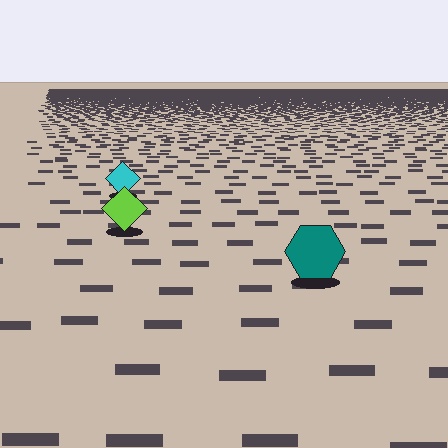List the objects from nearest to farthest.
From nearest to farthest: the teal hexagon, the lime diamond, the cyan diamond.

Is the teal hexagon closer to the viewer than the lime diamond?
Yes. The teal hexagon is closer — you can tell from the texture gradient: the ground texture is coarser near it.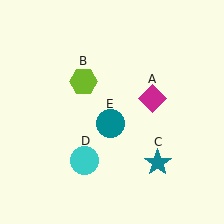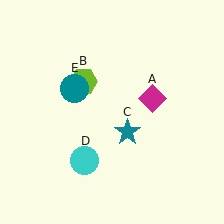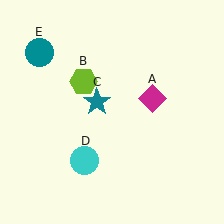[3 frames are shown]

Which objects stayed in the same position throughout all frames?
Magenta diamond (object A) and lime hexagon (object B) and cyan circle (object D) remained stationary.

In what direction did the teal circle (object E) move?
The teal circle (object E) moved up and to the left.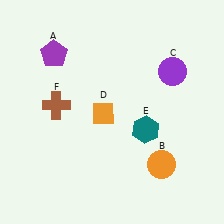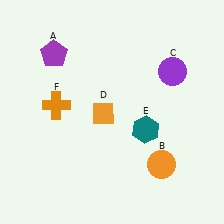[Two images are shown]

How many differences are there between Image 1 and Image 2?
There is 1 difference between the two images.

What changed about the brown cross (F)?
In Image 1, F is brown. In Image 2, it changed to orange.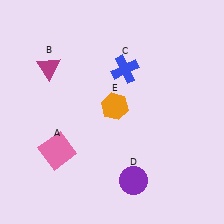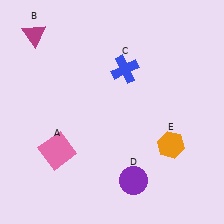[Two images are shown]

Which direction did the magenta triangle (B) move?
The magenta triangle (B) moved up.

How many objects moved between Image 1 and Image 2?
2 objects moved between the two images.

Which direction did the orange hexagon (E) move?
The orange hexagon (E) moved right.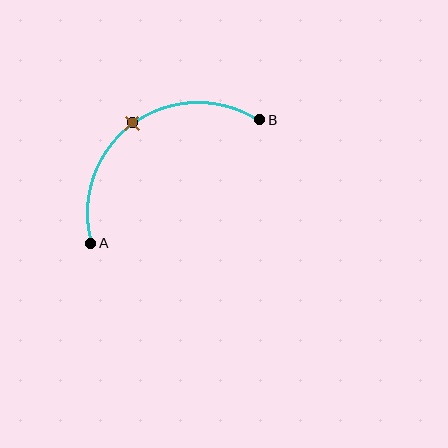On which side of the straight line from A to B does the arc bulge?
The arc bulges above and to the left of the straight line connecting A and B.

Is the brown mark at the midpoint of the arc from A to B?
Yes. The brown mark lies on the arc at equal arc-length from both A and B — it is the arc midpoint.